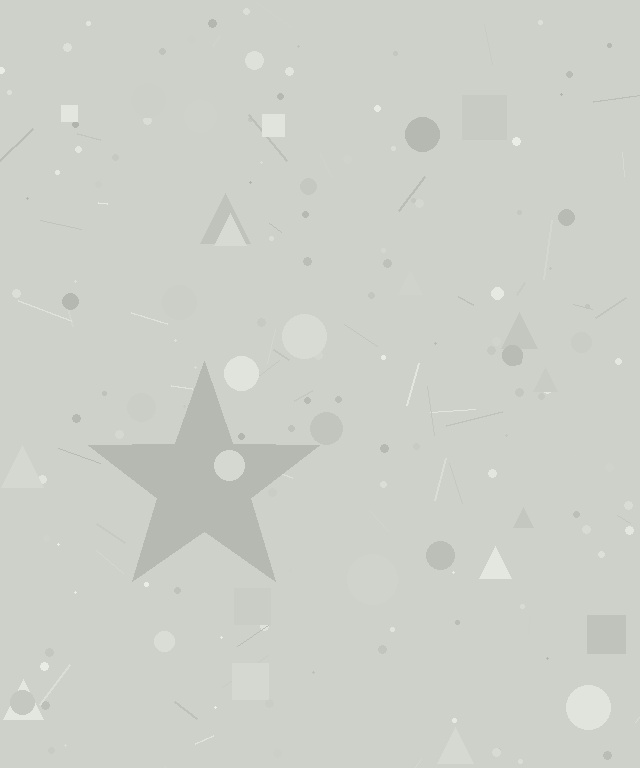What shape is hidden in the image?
A star is hidden in the image.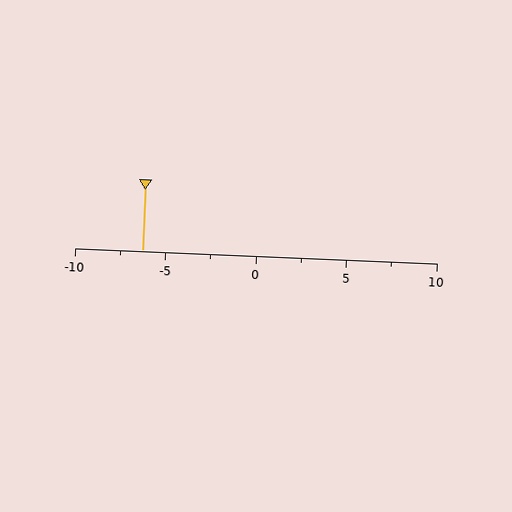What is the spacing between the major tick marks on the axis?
The major ticks are spaced 5 apart.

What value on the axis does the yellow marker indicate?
The marker indicates approximately -6.2.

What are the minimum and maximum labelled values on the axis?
The axis runs from -10 to 10.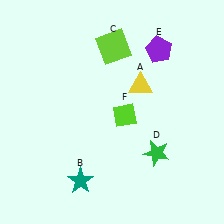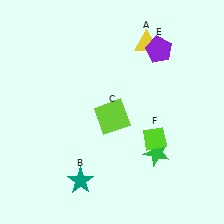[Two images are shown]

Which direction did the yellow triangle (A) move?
The yellow triangle (A) moved up.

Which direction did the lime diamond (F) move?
The lime diamond (F) moved right.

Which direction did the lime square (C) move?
The lime square (C) moved down.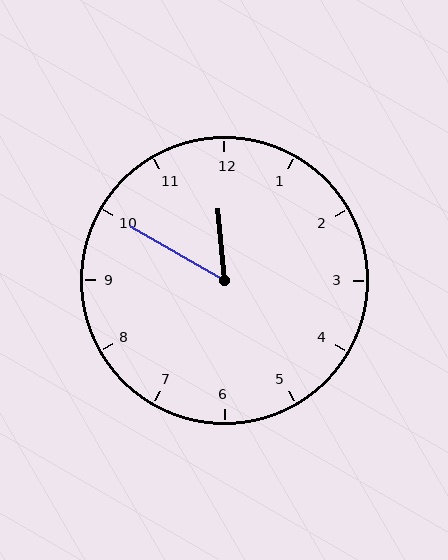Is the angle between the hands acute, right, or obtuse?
It is acute.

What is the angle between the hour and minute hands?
Approximately 55 degrees.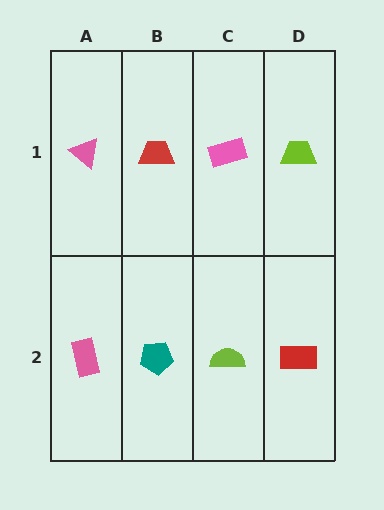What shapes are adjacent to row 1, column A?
A pink rectangle (row 2, column A), a red trapezoid (row 1, column B).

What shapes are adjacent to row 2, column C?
A pink rectangle (row 1, column C), a teal pentagon (row 2, column B), a red rectangle (row 2, column D).